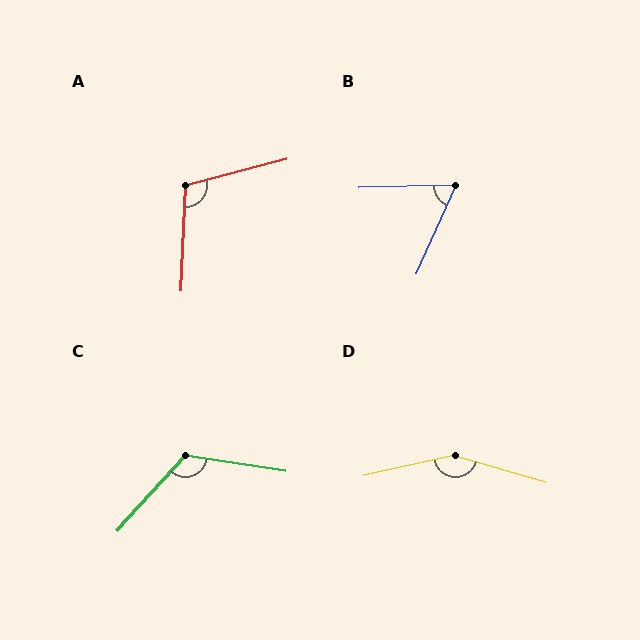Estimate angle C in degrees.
Approximately 124 degrees.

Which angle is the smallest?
B, at approximately 65 degrees.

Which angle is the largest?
D, at approximately 151 degrees.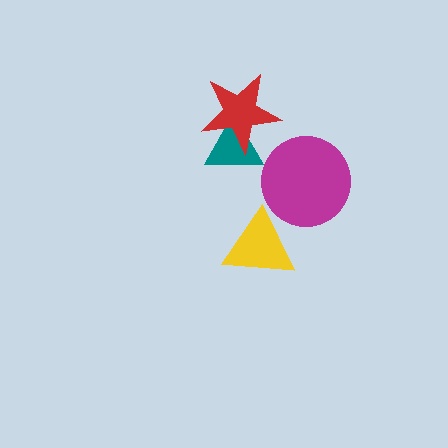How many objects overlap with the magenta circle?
0 objects overlap with the magenta circle.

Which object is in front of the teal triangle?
The red star is in front of the teal triangle.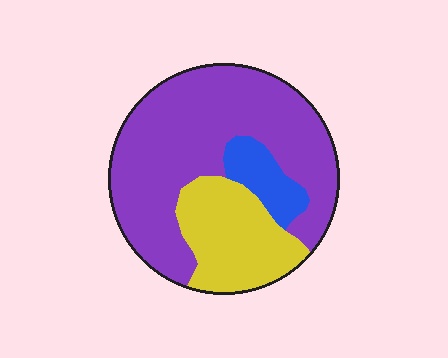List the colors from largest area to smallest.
From largest to smallest: purple, yellow, blue.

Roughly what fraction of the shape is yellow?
Yellow covers about 25% of the shape.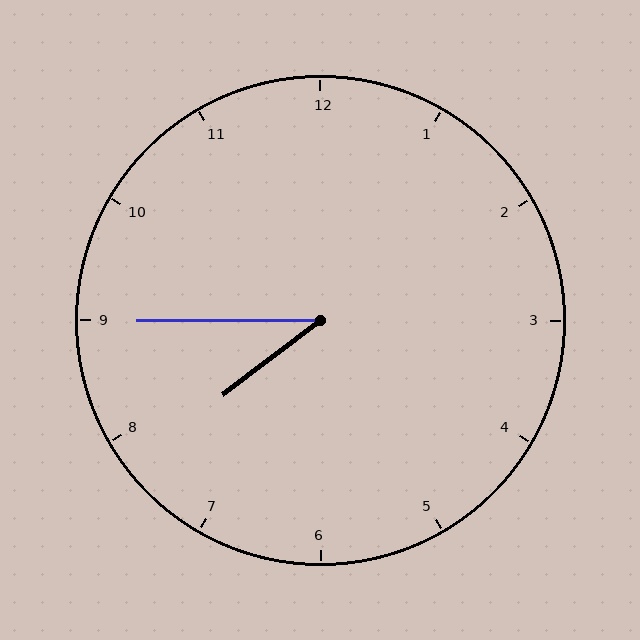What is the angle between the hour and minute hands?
Approximately 38 degrees.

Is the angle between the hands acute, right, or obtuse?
It is acute.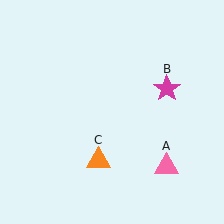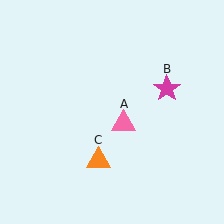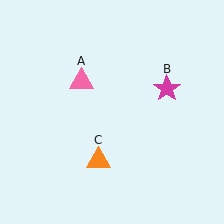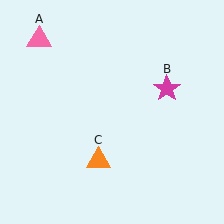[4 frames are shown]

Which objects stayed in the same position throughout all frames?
Magenta star (object B) and orange triangle (object C) remained stationary.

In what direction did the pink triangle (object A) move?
The pink triangle (object A) moved up and to the left.